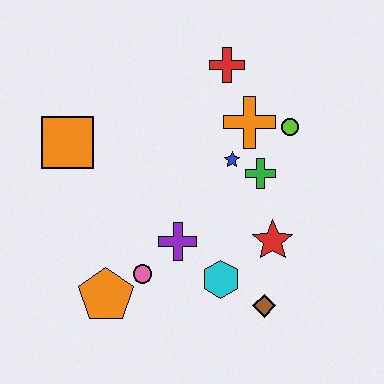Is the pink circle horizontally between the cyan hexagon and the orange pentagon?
Yes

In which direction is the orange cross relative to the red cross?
The orange cross is below the red cross.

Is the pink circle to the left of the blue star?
Yes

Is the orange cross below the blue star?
No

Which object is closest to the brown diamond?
The cyan hexagon is closest to the brown diamond.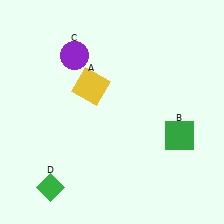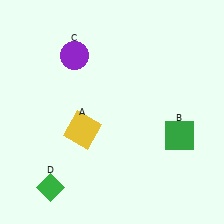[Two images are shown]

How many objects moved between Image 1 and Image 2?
1 object moved between the two images.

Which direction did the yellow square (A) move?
The yellow square (A) moved down.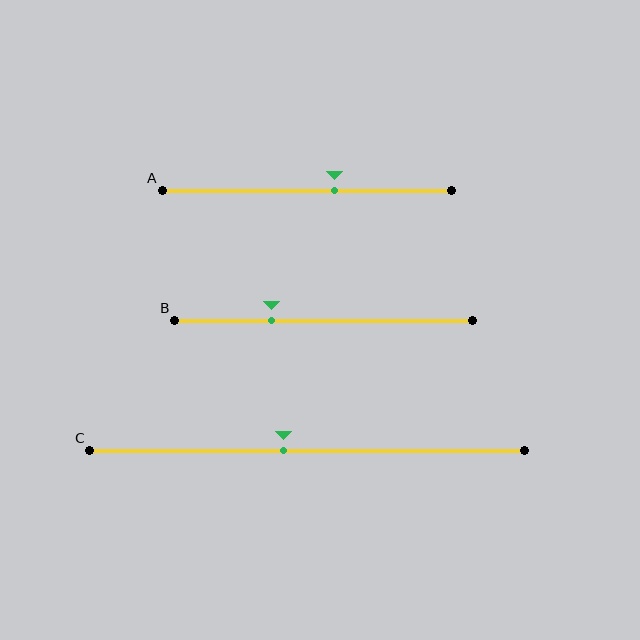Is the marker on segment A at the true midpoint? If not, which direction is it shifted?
No, the marker on segment A is shifted to the right by about 9% of the segment length.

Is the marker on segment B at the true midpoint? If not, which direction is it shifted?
No, the marker on segment B is shifted to the left by about 18% of the segment length.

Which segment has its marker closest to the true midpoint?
Segment C has its marker closest to the true midpoint.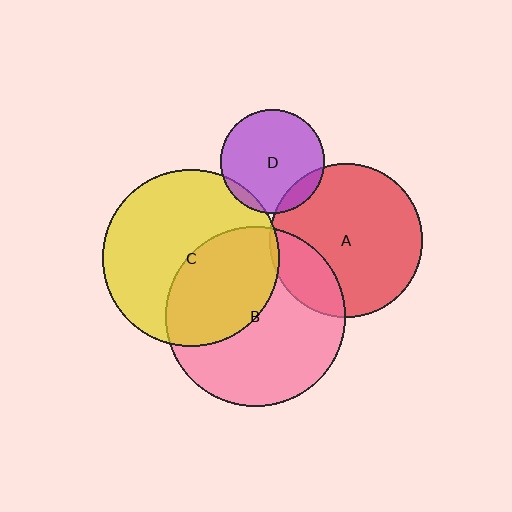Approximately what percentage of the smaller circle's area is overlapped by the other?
Approximately 20%.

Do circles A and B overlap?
Yes.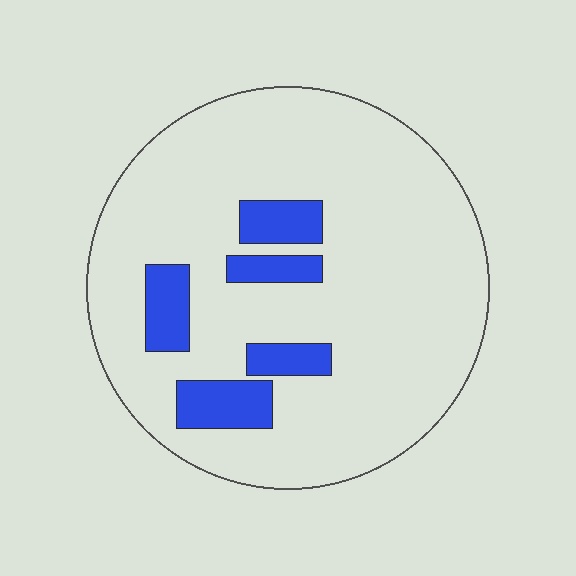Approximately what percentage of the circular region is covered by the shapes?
Approximately 15%.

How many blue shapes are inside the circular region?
5.